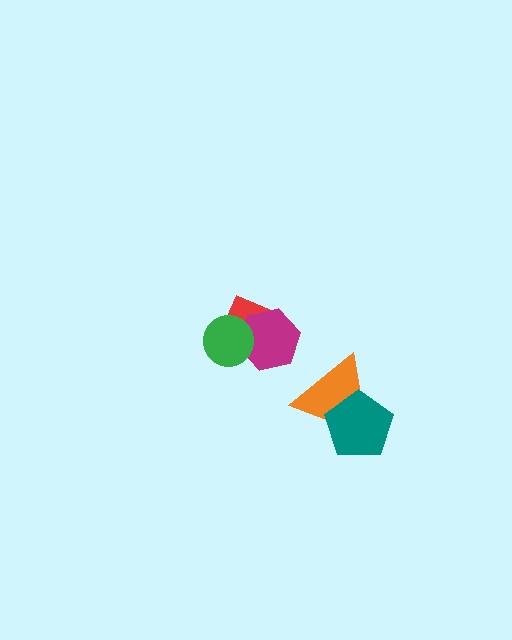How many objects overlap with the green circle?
2 objects overlap with the green circle.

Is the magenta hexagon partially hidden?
Yes, it is partially covered by another shape.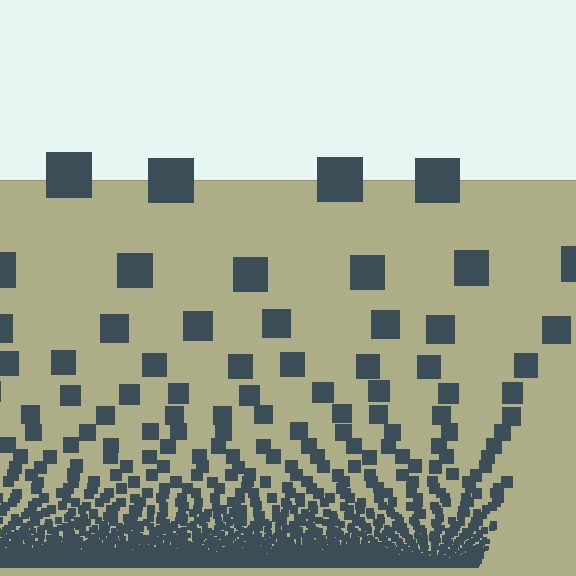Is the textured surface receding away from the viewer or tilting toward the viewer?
The surface appears to tilt toward the viewer. Texture elements get larger and sparser toward the top.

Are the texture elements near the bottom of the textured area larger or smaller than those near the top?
Smaller. The gradient is inverted — elements near the bottom are smaller and denser.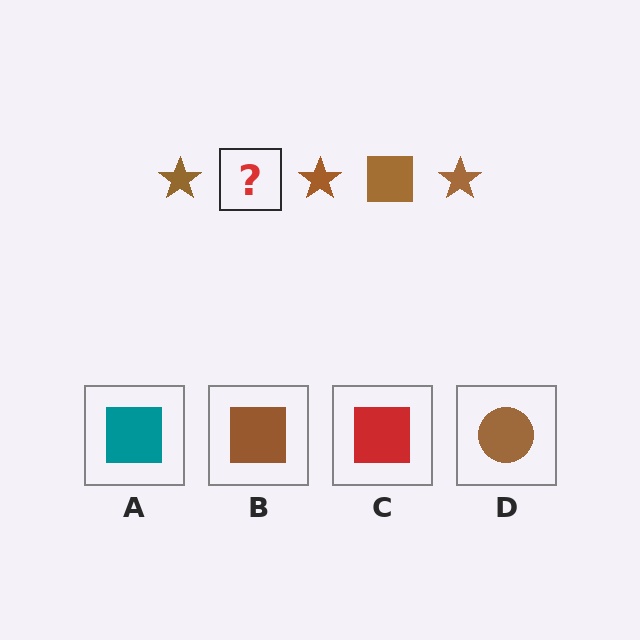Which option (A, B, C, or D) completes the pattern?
B.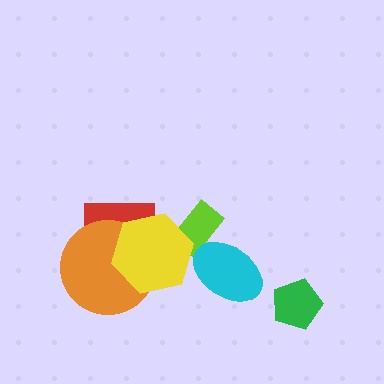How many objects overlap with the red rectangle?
2 objects overlap with the red rectangle.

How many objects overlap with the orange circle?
2 objects overlap with the orange circle.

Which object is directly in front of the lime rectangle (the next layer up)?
The cyan ellipse is directly in front of the lime rectangle.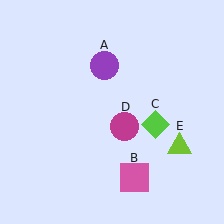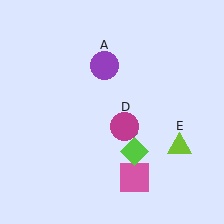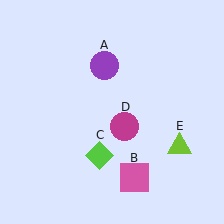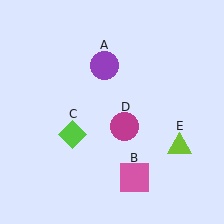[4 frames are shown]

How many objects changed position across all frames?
1 object changed position: lime diamond (object C).